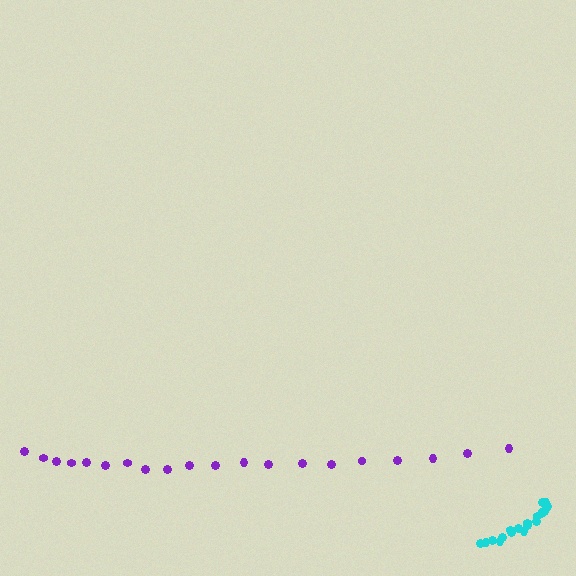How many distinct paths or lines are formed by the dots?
There are 2 distinct paths.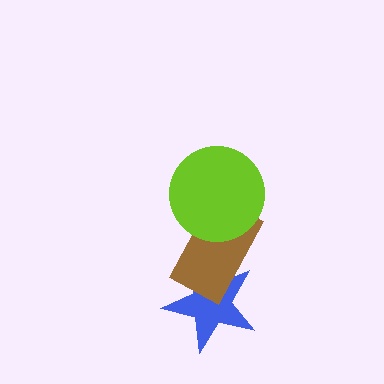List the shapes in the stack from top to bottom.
From top to bottom: the lime circle, the brown rectangle, the blue star.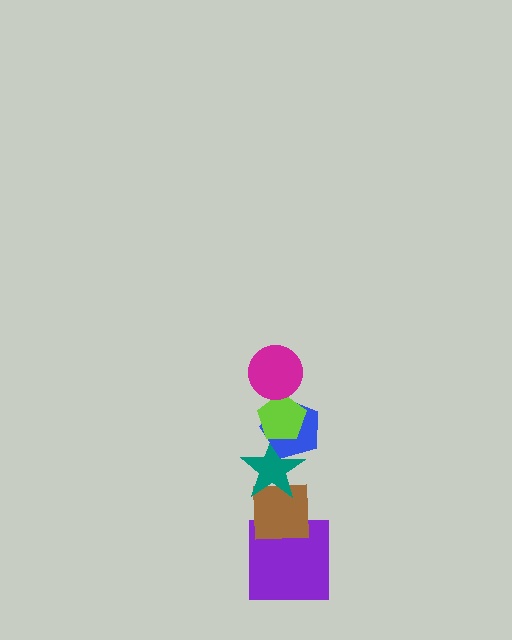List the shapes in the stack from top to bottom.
From top to bottom: the magenta circle, the lime pentagon, the blue pentagon, the teal star, the brown square, the purple square.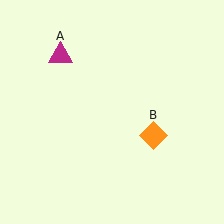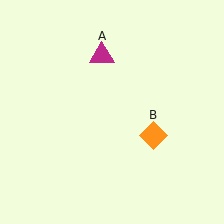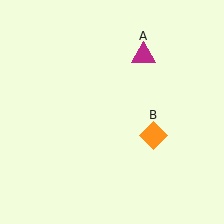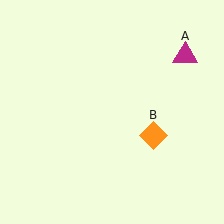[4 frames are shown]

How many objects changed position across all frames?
1 object changed position: magenta triangle (object A).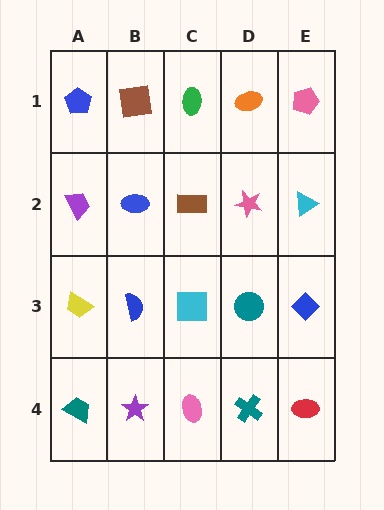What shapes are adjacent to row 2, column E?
A pink pentagon (row 1, column E), a blue diamond (row 3, column E), a pink star (row 2, column D).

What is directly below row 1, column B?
A blue ellipse.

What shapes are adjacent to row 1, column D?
A pink star (row 2, column D), a green ellipse (row 1, column C), a pink pentagon (row 1, column E).